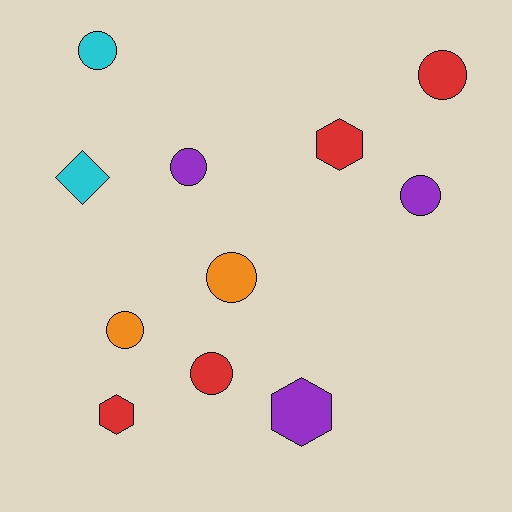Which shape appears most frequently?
Circle, with 7 objects.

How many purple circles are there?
There are 2 purple circles.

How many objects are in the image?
There are 11 objects.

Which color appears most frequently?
Red, with 4 objects.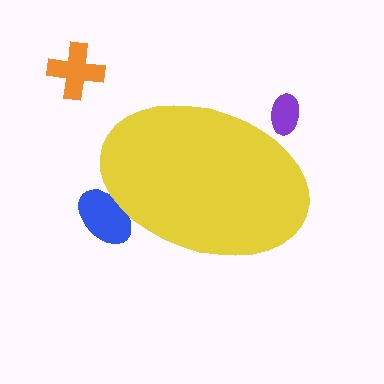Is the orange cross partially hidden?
No, the orange cross is fully visible.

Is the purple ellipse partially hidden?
Yes, the purple ellipse is partially hidden behind the yellow ellipse.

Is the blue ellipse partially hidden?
Yes, the blue ellipse is partially hidden behind the yellow ellipse.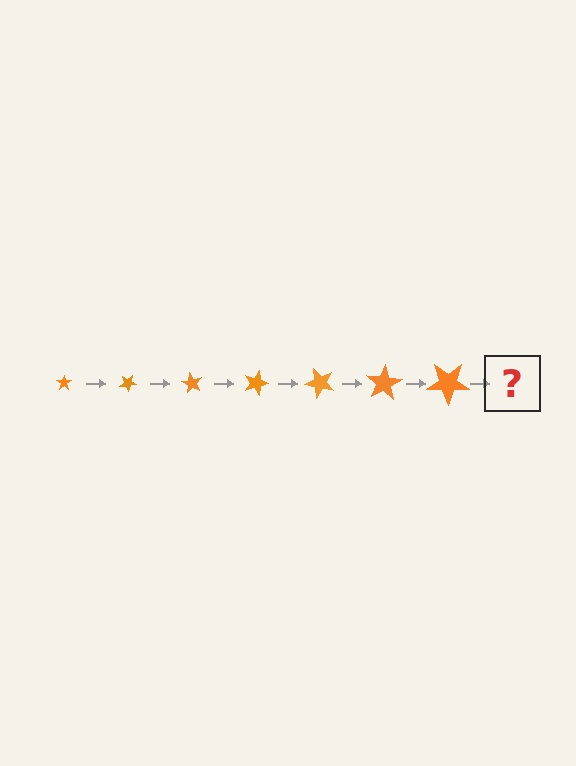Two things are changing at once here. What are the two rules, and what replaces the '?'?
The two rules are that the star grows larger each step and it rotates 30 degrees each step. The '?' should be a star, larger than the previous one and rotated 210 degrees from the start.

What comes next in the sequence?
The next element should be a star, larger than the previous one and rotated 210 degrees from the start.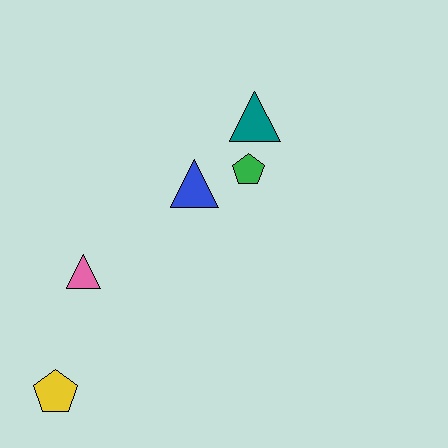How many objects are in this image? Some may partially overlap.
There are 5 objects.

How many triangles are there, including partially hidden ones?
There are 3 triangles.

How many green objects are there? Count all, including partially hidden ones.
There is 1 green object.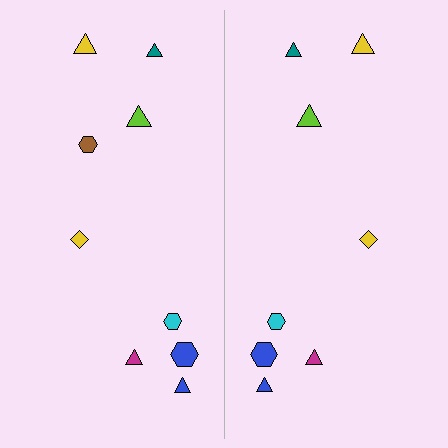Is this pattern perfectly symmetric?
No, the pattern is not perfectly symmetric. A brown hexagon is missing from the right side.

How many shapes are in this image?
There are 17 shapes in this image.